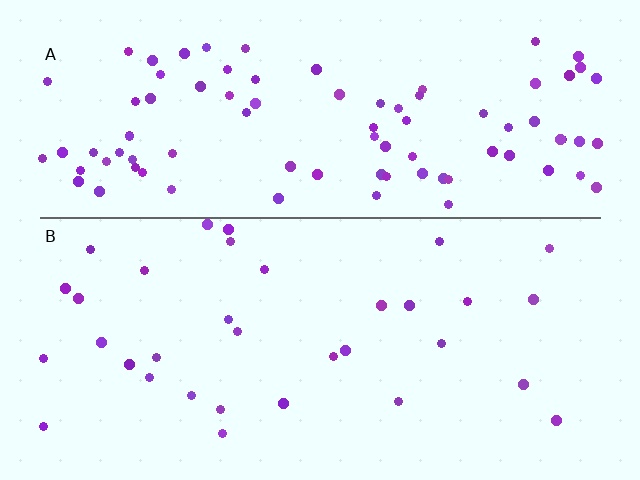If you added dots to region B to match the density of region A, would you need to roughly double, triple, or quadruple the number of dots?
Approximately triple.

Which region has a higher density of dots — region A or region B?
A (the top).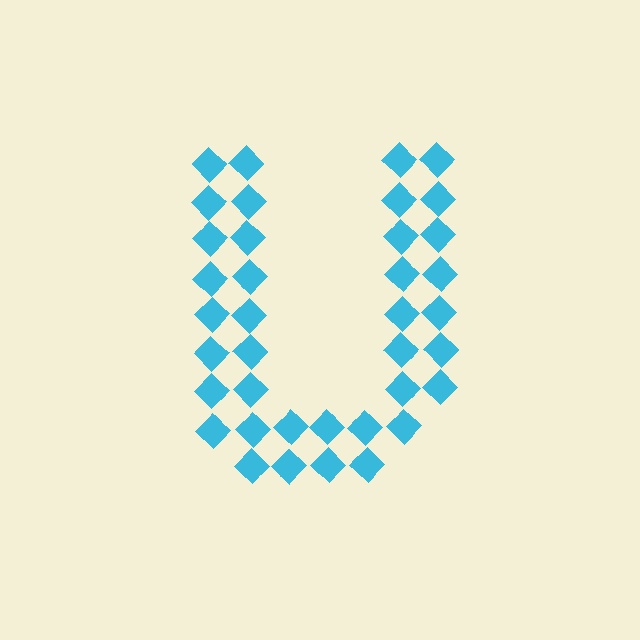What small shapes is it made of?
It is made of small diamonds.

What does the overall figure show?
The overall figure shows the letter U.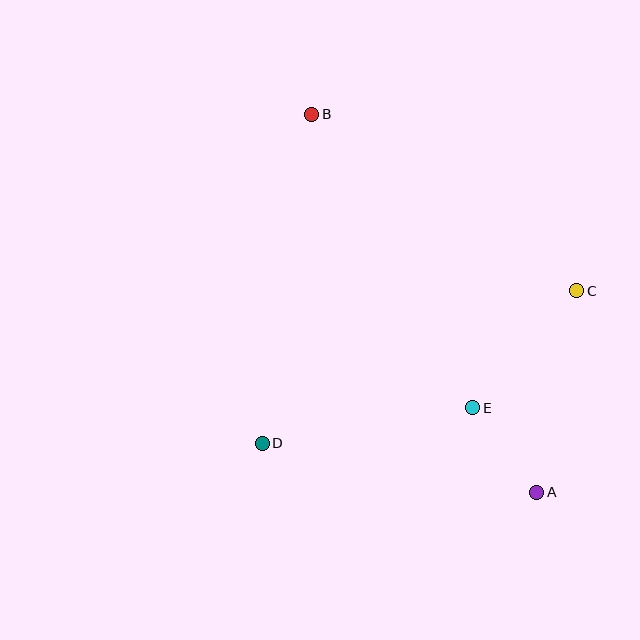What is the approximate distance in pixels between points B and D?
The distance between B and D is approximately 333 pixels.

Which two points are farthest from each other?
Points A and B are farthest from each other.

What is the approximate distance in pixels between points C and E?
The distance between C and E is approximately 156 pixels.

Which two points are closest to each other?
Points A and E are closest to each other.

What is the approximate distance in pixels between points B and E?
The distance between B and E is approximately 335 pixels.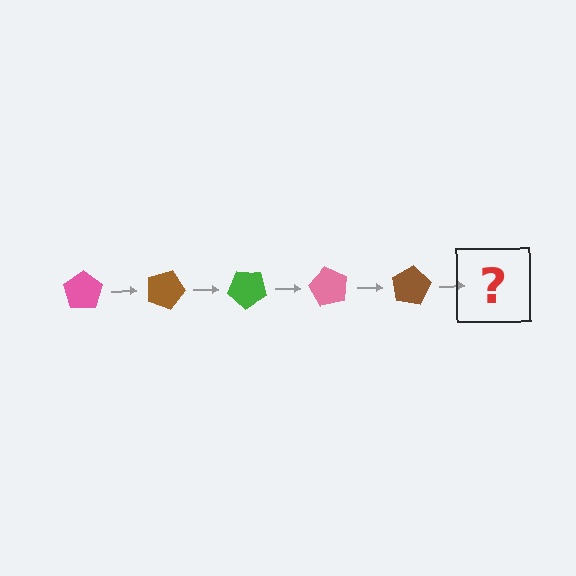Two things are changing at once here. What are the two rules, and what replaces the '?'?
The two rules are that it rotates 20 degrees each step and the color cycles through pink, brown, and green. The '?' should be a green pentagon, rotated 100 degrees from the start.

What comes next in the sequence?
The next element should be a green pentagon, rotated 100 degrees from the start.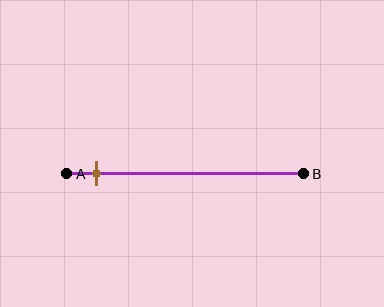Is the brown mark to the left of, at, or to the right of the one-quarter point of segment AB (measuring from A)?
The brown mark is to the left of the one-quarter point of segment AB.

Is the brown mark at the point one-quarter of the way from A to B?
No, the mark is at about 15% from A, not at the 25% one-quarter point.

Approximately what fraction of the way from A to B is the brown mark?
The brown mark is approximately 15% of the way from A to B.